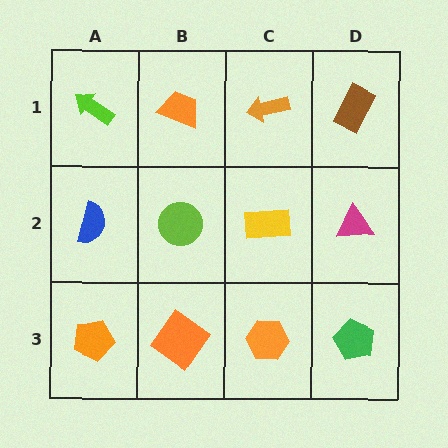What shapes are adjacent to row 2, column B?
An orange trapezoid (row 1, column B), an orange diamond (row 3, column B), a blue semicircle (row 2, column A), a yellow rectangle (row 2, column C).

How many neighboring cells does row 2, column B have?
4.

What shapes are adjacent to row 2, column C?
An orange arrow (row 1, column C), an orange hexagon (row 3, column C), a lime circle (row 2, column B), a magenta triangle (row 2, column D).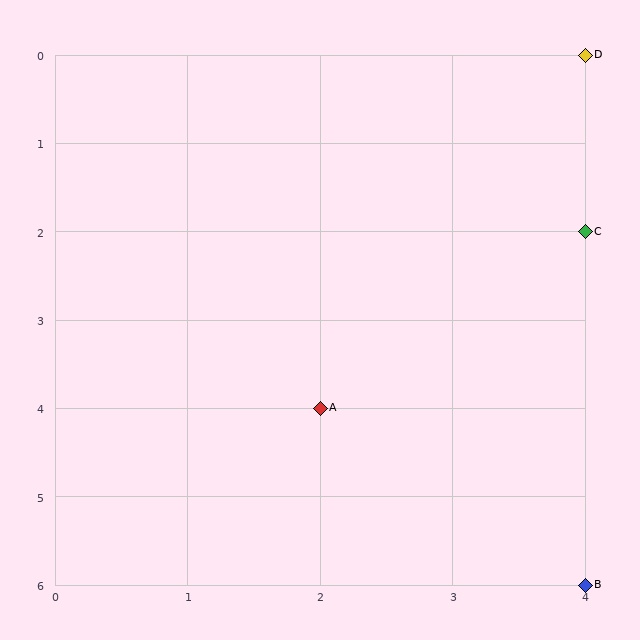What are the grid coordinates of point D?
Point D is at grid coordinates (4, 0).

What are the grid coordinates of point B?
Point B is at grid coordinates (4, 6).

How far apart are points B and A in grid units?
Points B and A are 2 columns and 2 rows apart (about 2.8 grid units diagonally).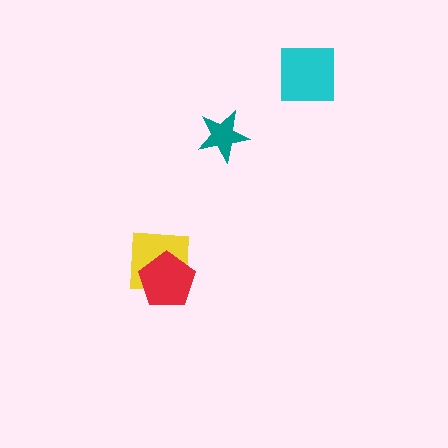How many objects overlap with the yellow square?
1 object overlaps with the yellow square.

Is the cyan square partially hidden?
No, no other shape covers it.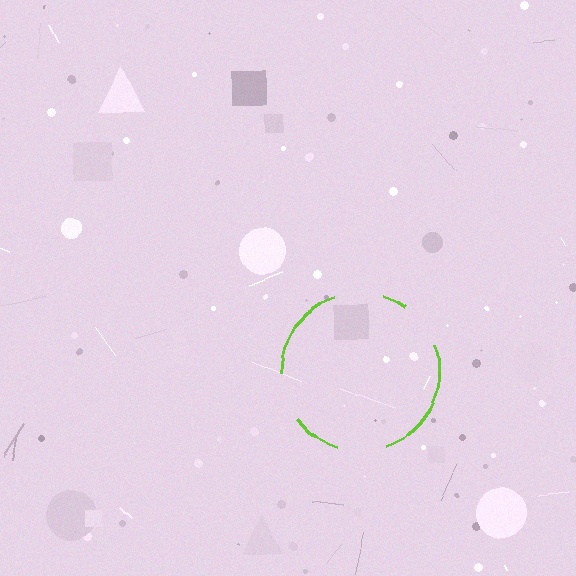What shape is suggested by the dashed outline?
The dashed outline suggests a circle.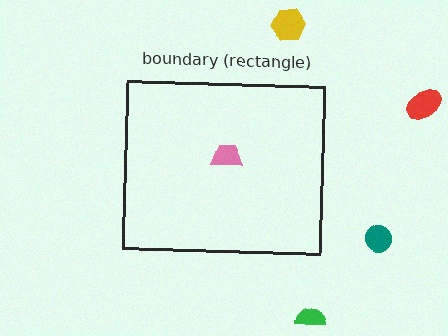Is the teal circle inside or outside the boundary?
Outside.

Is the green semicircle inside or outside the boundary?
Outside.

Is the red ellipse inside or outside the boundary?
Outside.